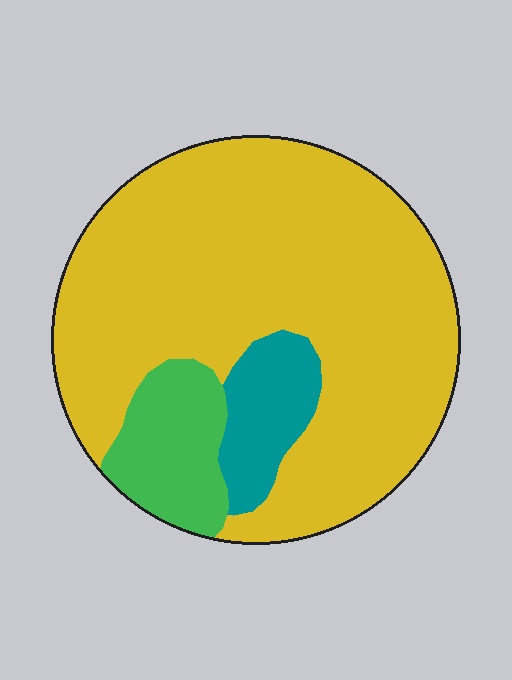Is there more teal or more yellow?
Yellow.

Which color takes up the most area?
Yellow, at roughly 80%.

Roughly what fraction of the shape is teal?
Teal covers 10% of the shape.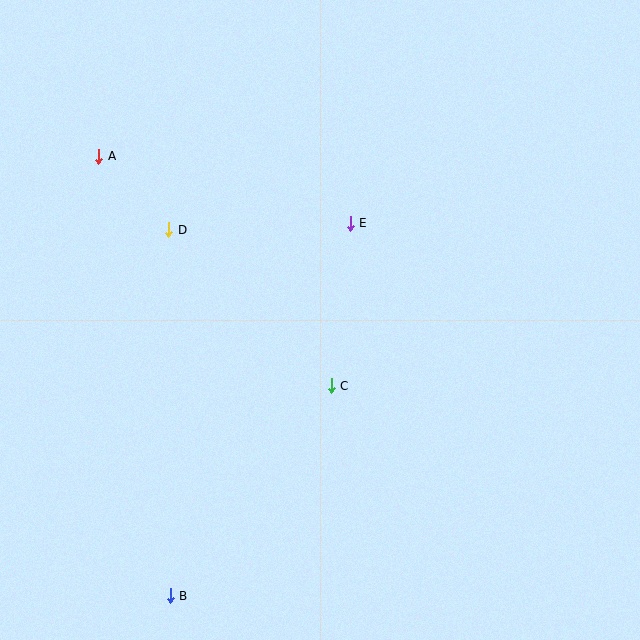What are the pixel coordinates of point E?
Point E is at (350, 223).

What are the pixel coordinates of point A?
Point A is at (99, 156).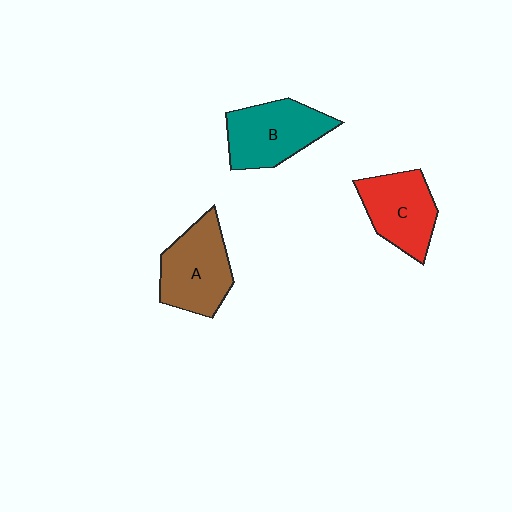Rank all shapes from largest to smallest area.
From largest to smallest: A (brown), B (teal), C (red).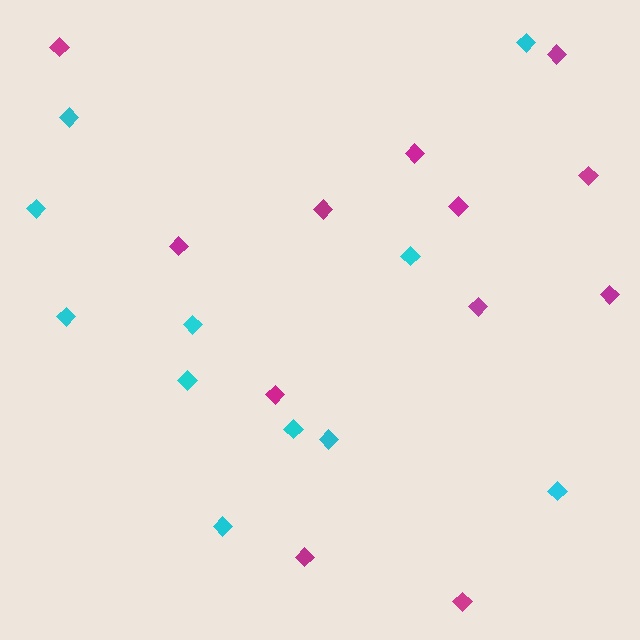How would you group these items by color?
There are 2 groups: one group of magenta diamonds (12) and one group of cyan diamonds (11).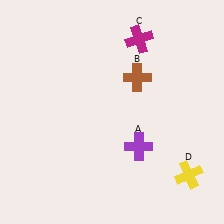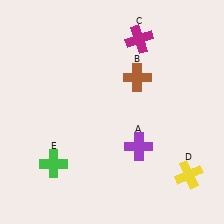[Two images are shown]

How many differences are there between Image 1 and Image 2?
There is 1 difference between the two images.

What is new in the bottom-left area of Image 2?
A green cross (E) was added in the bottom-left area of Image 2.